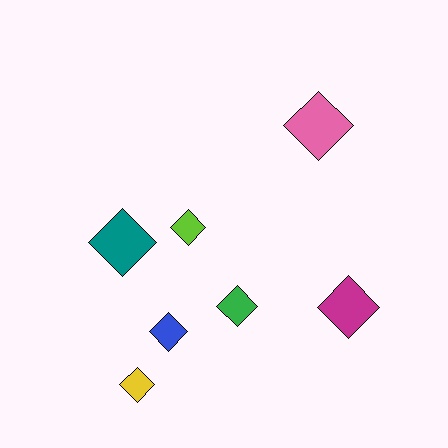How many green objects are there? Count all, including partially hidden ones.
There is 1 green object.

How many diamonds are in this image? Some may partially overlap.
There are 7 diamonds.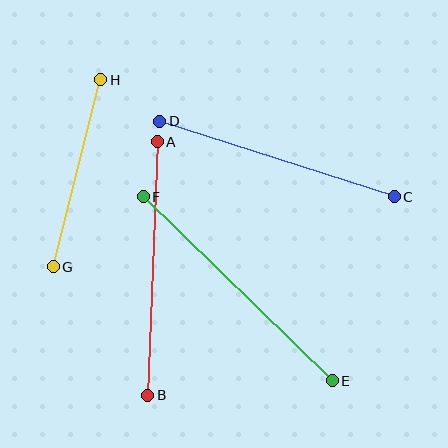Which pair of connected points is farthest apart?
Points E and F are farthest apart.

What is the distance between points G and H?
The distance is approximately 193 pixels.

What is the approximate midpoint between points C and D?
The midpoint is at approximately (277, 159) pixels.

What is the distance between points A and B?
The distance is approximately 254 pixels.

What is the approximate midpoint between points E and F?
The midpoint is at approximately (238, 289) pixels.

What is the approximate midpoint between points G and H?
The midpoint is at approximately (77, 173) pixels.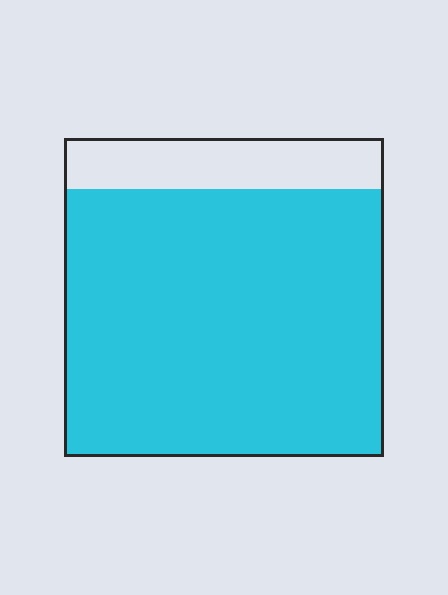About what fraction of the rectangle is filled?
About five sixths (5/6).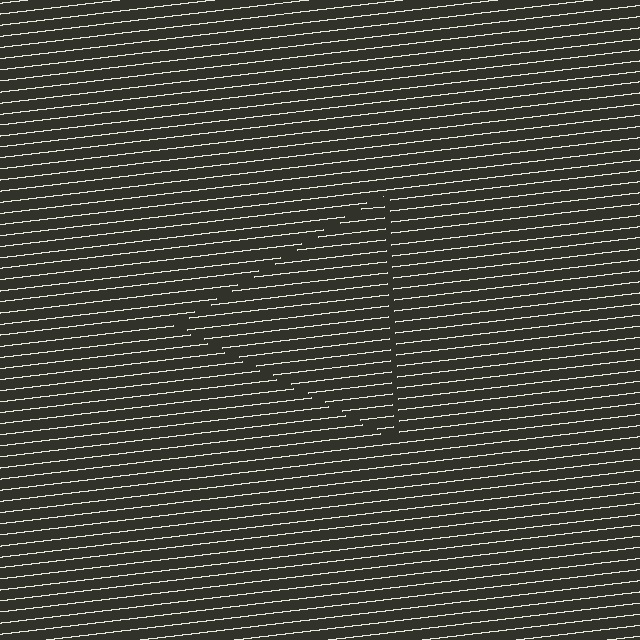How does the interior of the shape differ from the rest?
The interior of the shape contains the same grating, shifted by half a period — the contour is defined by the phase discontinuity where line-ends from the inner and outer gratings abut.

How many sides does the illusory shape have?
3 sides — the line-ends trace a triangle.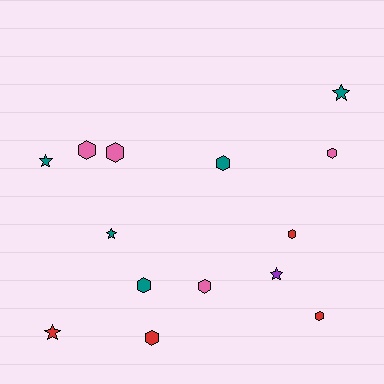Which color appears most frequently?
Teal, with 5 objects.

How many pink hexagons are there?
There are 4 pink hexagons.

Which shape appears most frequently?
Hexagon, with 9 objects.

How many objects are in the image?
There are 14 objects.